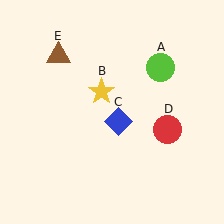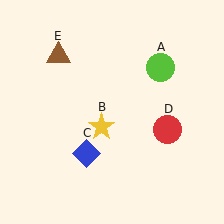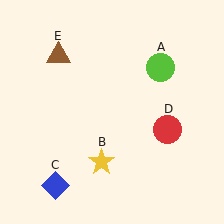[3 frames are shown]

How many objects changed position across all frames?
2 objects changed position: yellow star (object B), blue diamond (object C).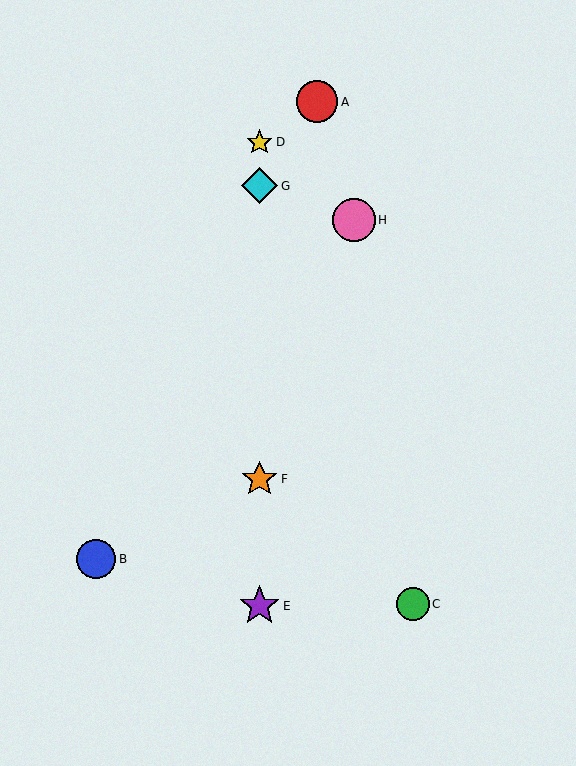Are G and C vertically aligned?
No, G is at x≈260 and C is at x≈413.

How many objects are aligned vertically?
4 objects (D, E, F, G) are aligned vertically.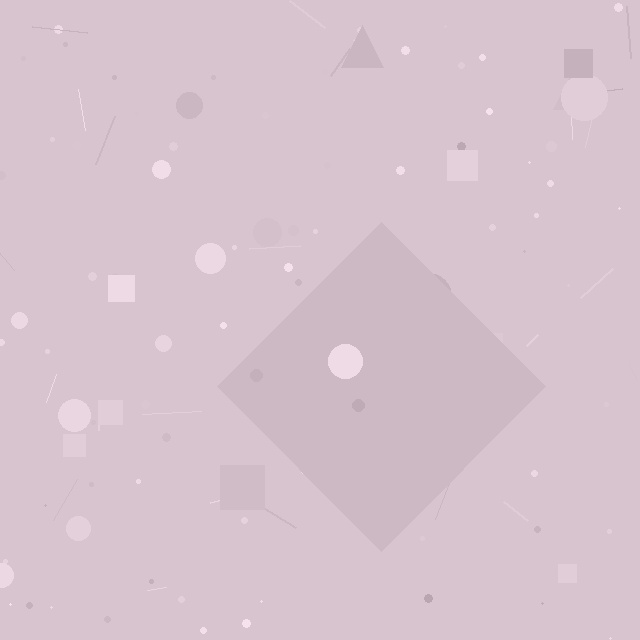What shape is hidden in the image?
A diamond is hidden in the image.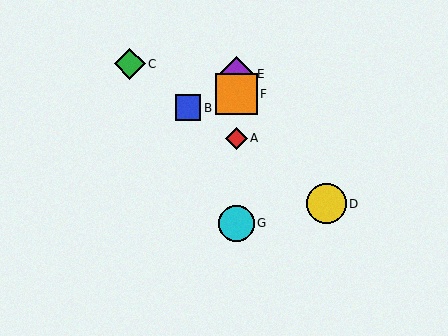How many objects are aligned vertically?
4 objects (A, E, F, G) are aligned vertically.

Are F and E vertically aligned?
Yes, both are at x≈237.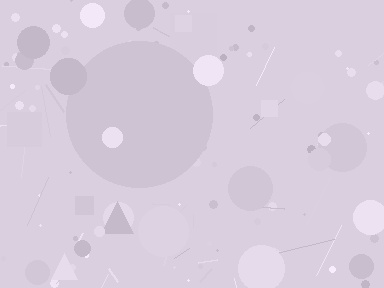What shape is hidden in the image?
A circle is hidden in the image.